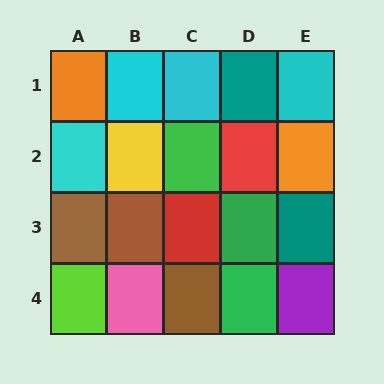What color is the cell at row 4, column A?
Lime.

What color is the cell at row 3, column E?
Teal.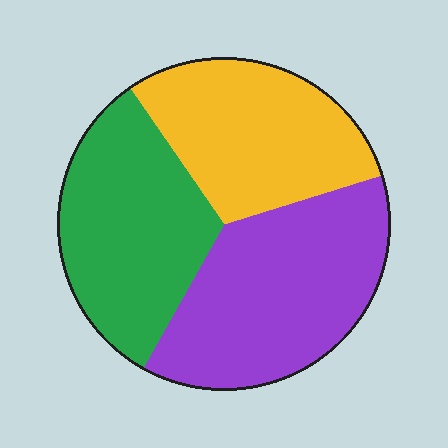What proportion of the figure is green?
Green covers 32% of the figure.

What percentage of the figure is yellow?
Yellow takes up between a sixth and a third of the figure.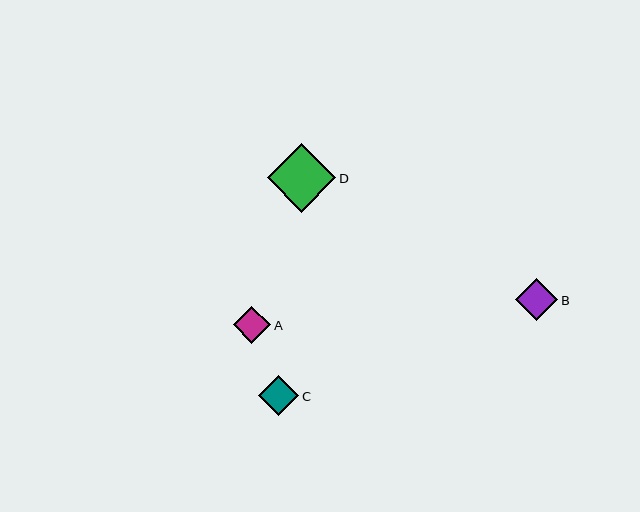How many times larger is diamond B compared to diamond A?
Diamond B is approximately 1.1 times the size of diamond A.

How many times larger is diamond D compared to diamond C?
Diamond D is approximately 1.7 times the size of diamond C.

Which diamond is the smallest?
Diamond A is the smallest with a size of approximately 37 pixels.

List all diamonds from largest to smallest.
From largest to smallest: D, B, C, A.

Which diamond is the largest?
Diamond D is the largest with a size of approximately 69 pixels.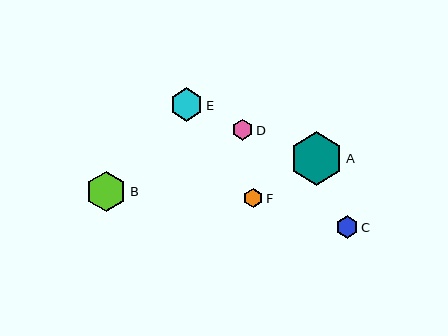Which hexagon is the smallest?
Hexagon F is the smallest with a size of approximately 19 pixels.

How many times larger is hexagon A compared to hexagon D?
Hexagon A is approximately 2.5 times the size of hexagon D.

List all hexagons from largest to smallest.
From largest to smallest: A, B, E, C, D, F.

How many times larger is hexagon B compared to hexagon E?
Hexagon B is approximately 1.2 times the size of hexagon E.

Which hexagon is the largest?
Hexagon A is the largest with a size of approximately 53 pixels.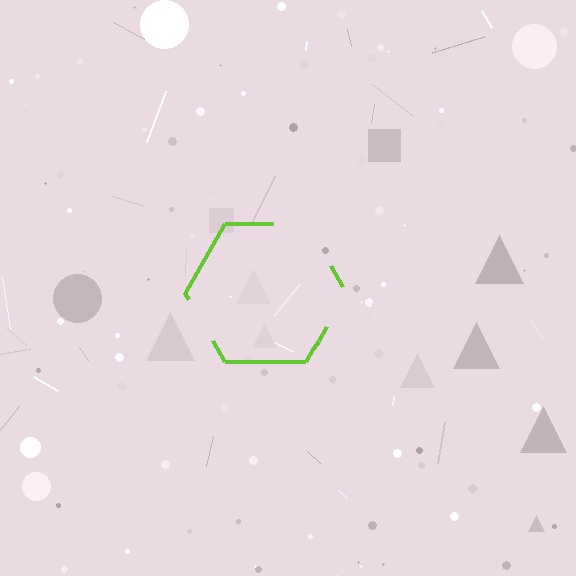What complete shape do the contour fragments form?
The contour fragments form a hexagon.